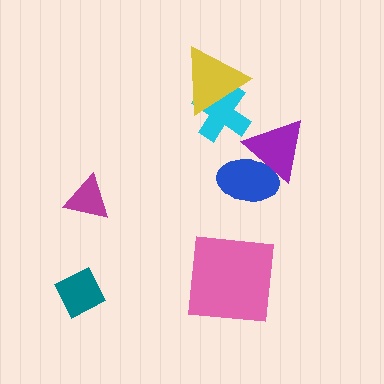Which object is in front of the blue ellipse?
The purple triangle is in front of the blue ellipse.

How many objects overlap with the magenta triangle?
0 objects overlap with the magenta triangle.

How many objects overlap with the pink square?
0 objects overlap with the pink square.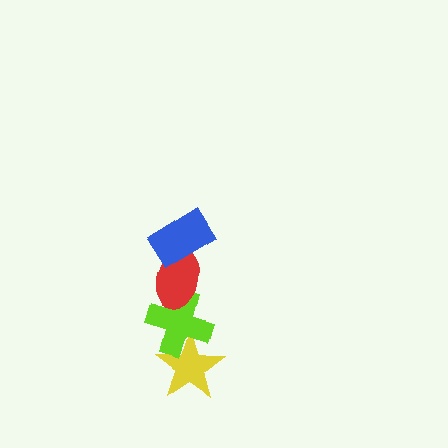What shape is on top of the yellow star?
The lime cross is on top of the yellow star.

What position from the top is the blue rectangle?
The blue rectangle is 1st from the top.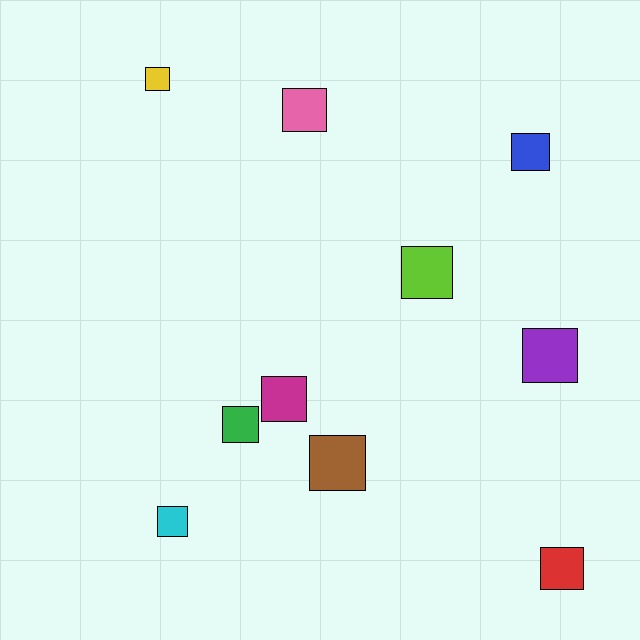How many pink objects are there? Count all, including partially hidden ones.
There is 1 pink object.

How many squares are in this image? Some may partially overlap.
There are 10 squares.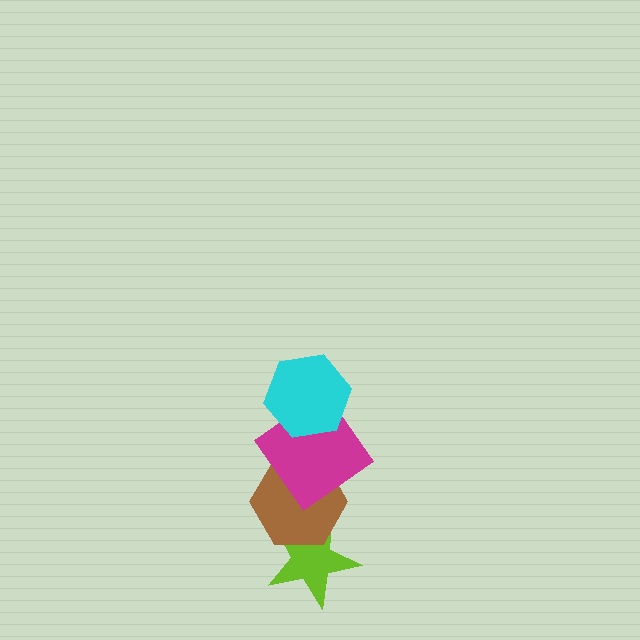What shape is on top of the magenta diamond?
The cyan hexagon is on top of the magenta diamond.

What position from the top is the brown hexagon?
The brown hexagon is 3rd from the top.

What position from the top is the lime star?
The lime star is 4th from the top.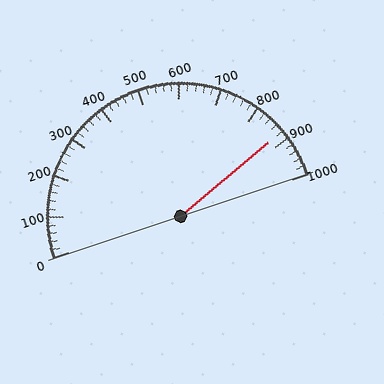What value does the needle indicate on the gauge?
The needle indicates approximately 880.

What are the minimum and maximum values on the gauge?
The gauge ranges from 0 to 1000.